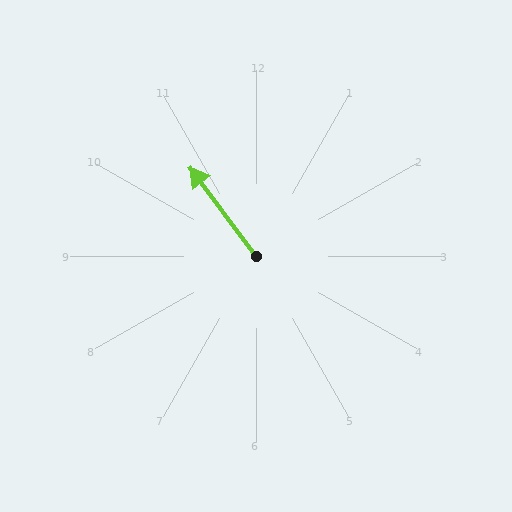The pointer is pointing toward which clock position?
Roughly 11 o'clock.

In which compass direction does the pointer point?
Northwest.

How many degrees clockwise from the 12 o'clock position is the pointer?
Approximately 323 degrees.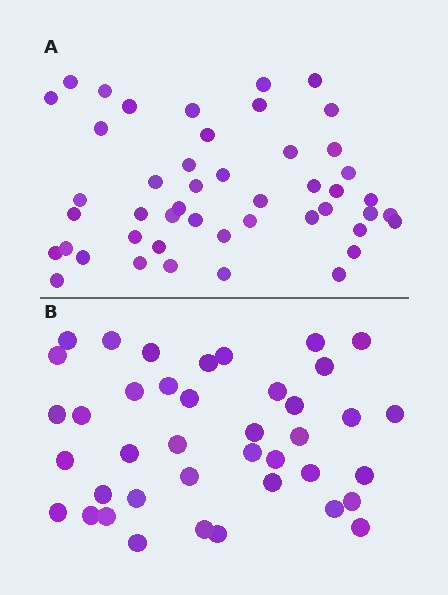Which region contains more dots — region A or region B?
Region A (the top region) has more dots.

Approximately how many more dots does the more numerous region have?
Region A has roughly 8 or so more dots than region B.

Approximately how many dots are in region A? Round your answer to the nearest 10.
About 50 dots. (The exact count is 47, which rounds to 50.)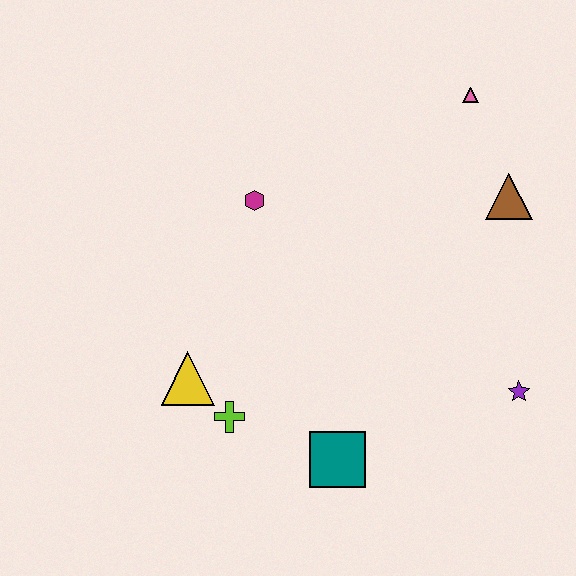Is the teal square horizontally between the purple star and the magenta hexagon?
Yes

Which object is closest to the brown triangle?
The pink triangle is closest to the brown triangle.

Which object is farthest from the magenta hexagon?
The purple star is farthest from the magenta hexagon.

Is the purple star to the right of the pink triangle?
Yes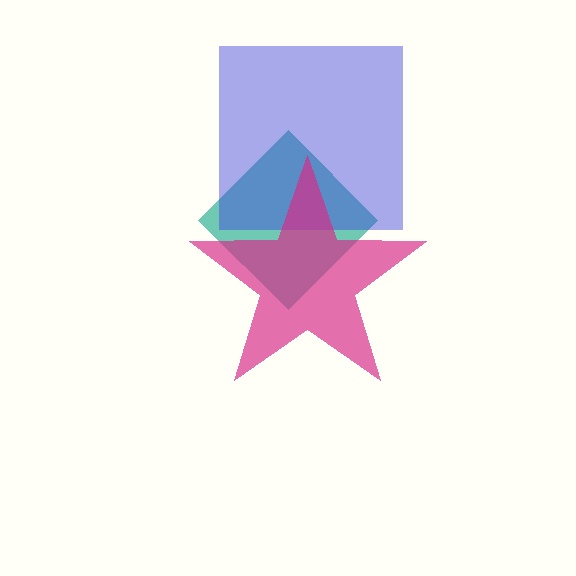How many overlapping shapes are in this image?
There are 3 overlapping shapes in the image.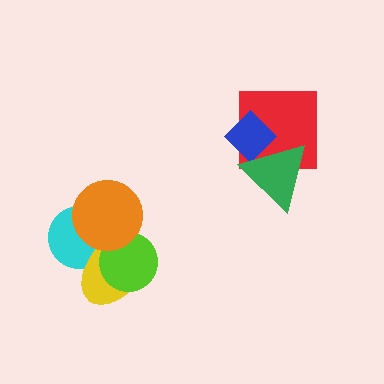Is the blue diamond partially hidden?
Yes, it is partially covered by another shape.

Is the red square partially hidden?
Yes, it is partially covered by another shape.